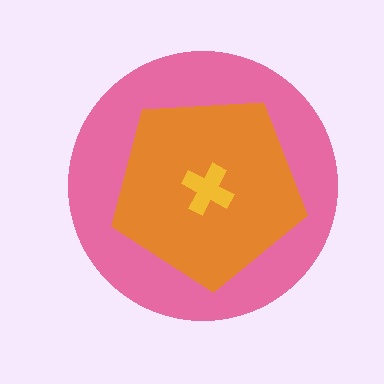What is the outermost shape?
The pink circle.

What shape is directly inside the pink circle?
The orange pentagon.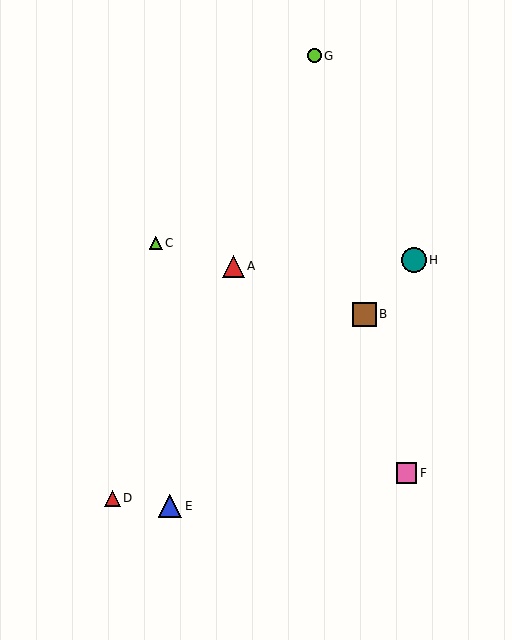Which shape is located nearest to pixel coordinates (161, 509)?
The blue triangle (labeled E) at (170, 506) is nearest to that location.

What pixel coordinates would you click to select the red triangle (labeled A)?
Click at (234, 266) to select the red triangle A.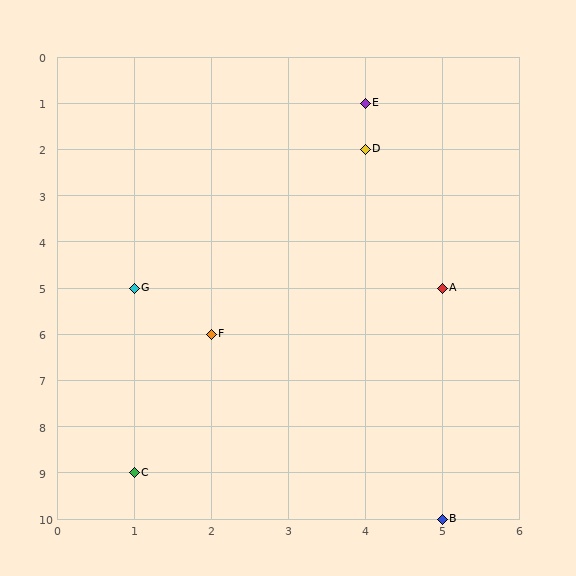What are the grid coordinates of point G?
Point G is at grid coordinates (1, 5).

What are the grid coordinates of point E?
Point E is at grid coordinates (4, 1).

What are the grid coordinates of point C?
Point C is at grid coordinates (1, 9).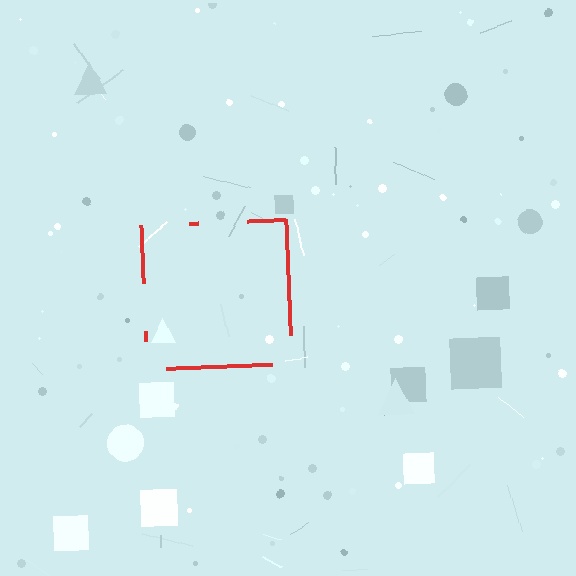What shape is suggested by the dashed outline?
The dashed outline suggests a square.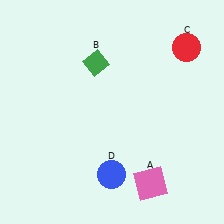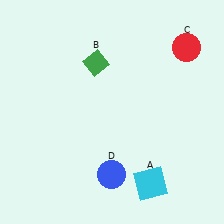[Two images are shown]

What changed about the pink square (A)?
In Image 1, A is pink. In Image 2, it changed to cyan.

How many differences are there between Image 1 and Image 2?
There is 1 difference between the two images.